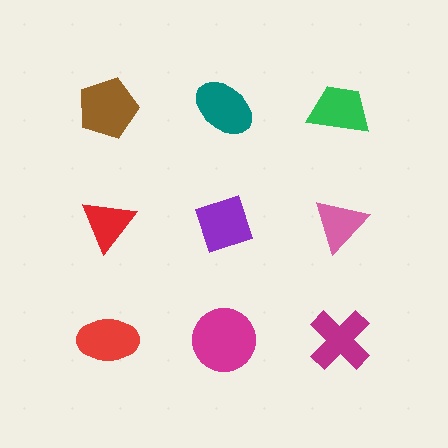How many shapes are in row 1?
3 shapes.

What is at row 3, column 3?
A magenta cross.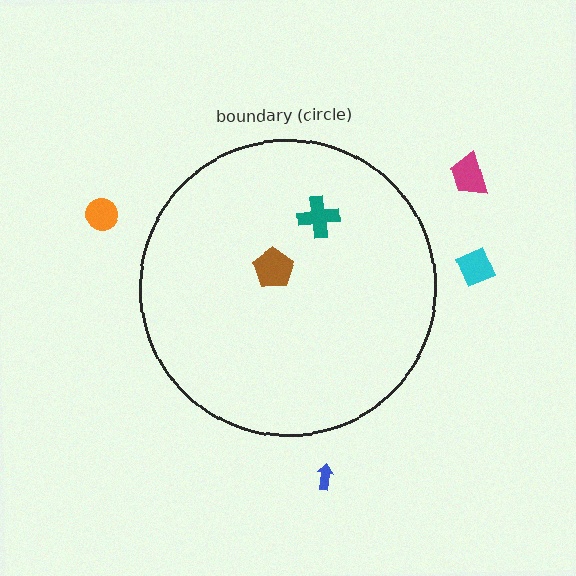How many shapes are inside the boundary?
2 inside, 4 outside.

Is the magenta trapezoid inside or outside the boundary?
Outside.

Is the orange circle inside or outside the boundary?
Outside.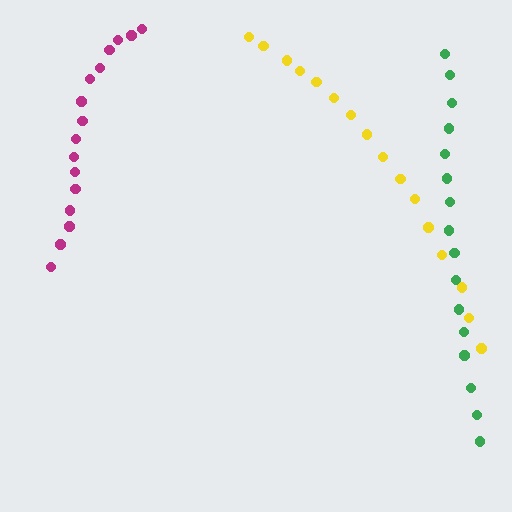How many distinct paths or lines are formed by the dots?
There are 3 distinct paths.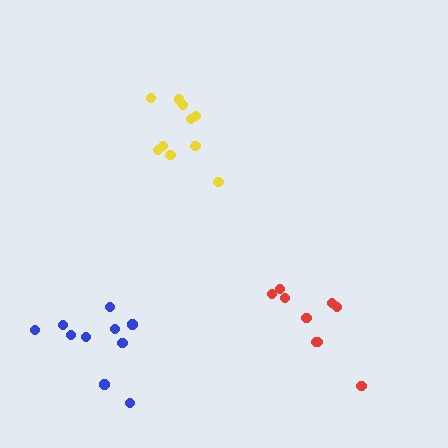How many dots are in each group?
Group 1: 10 dots, Group 2: 9 dots, Group 3: 10 dots (29 total).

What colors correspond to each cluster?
The clusters are colored: yellow, red, blue.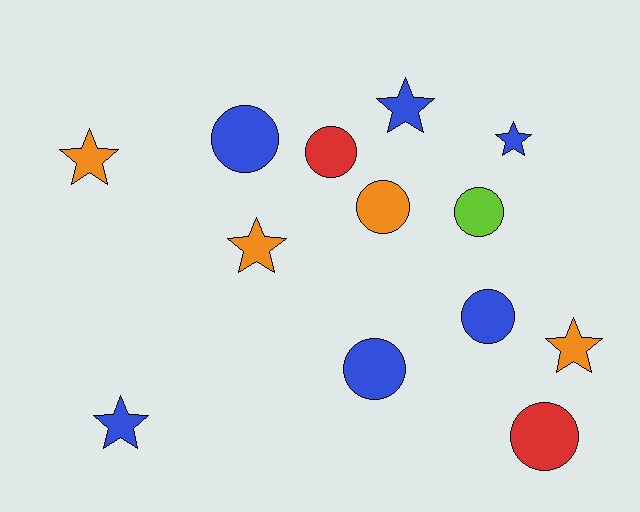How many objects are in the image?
There are 13 objects.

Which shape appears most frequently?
Circle, with 7 objects.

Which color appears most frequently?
Blue, with 6 objects.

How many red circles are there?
There are 2 red circles.